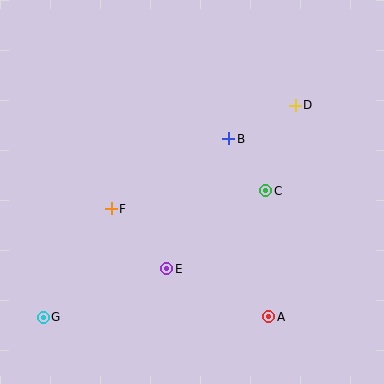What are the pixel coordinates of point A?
Point A is at (269, 317).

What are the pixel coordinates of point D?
Point D is at (295, 105).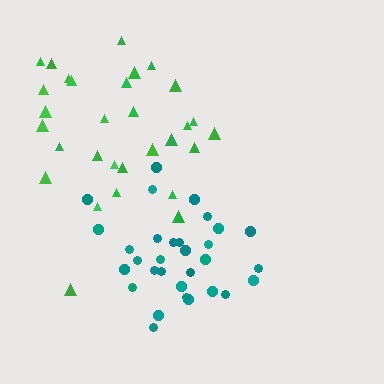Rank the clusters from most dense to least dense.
teal, green.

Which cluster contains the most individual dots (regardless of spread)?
Teal (31).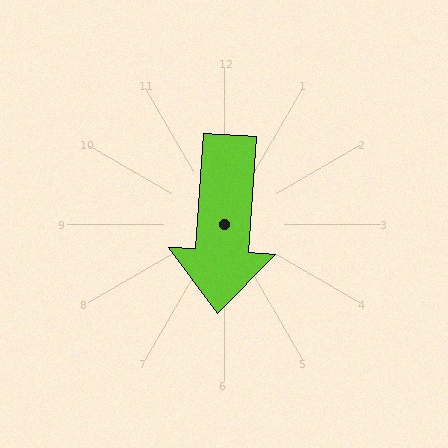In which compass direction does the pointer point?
South.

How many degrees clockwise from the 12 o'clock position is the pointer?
Approximately 184 degrees.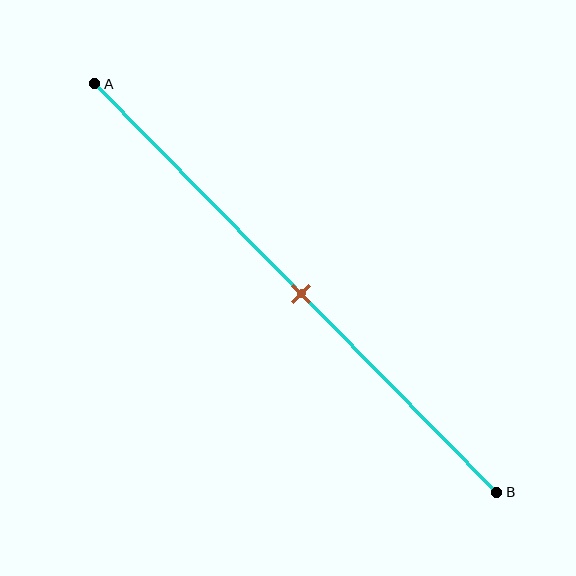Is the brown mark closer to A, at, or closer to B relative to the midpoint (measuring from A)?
The brown mark is approximately at the midpoint of segment AB.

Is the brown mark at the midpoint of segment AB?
Yes, the mark is approximately at the midpoint.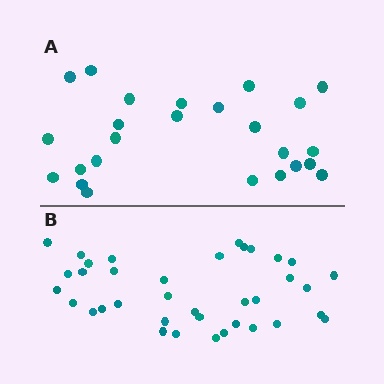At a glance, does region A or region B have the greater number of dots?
Region B (the bottom region) has more dots.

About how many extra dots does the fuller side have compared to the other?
Region B has roughly 12 or so more dots than region A.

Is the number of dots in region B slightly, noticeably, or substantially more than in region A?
Region B has substantially more. The ratio is roughly 1.5 to 1.